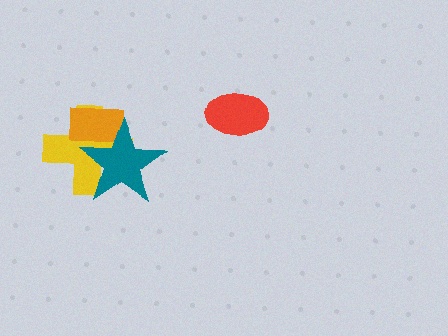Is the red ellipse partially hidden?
No, no other shape covers it.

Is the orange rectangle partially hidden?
Yes, it is partially covered by another shape.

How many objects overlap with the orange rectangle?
2 objects overlap with the orange rectangle.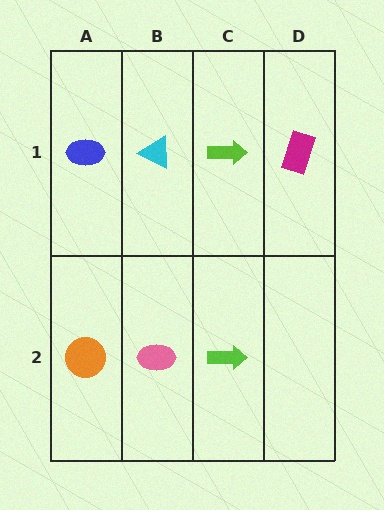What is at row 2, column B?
A pink ellipse.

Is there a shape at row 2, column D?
No, that cell is empty.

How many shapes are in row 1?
4 shapes.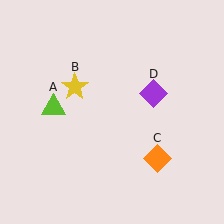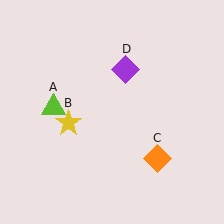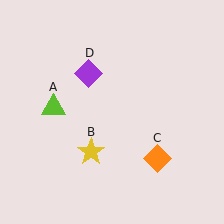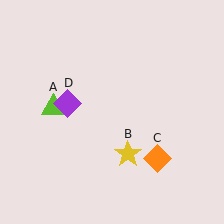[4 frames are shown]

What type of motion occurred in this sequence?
The yellow star (object B), purple diamond (object D) rotated counterclockwise around the center of the scene.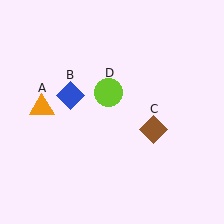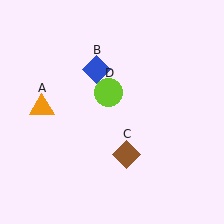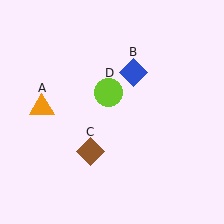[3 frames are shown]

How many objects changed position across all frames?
2 objects changed position: blue diamond (object B), brown diamond (object C).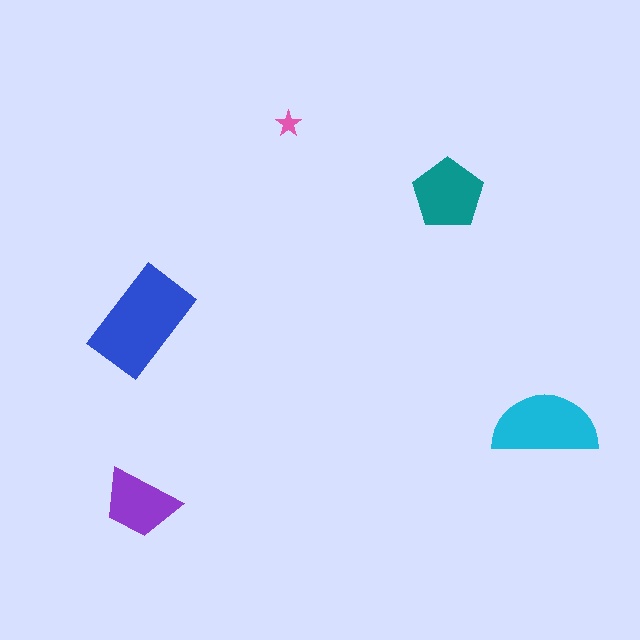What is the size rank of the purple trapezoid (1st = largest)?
4th.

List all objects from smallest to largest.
The pink star, the purple trapezoid, the teal pentagon, the cyan semicircle, the blue rectangle.